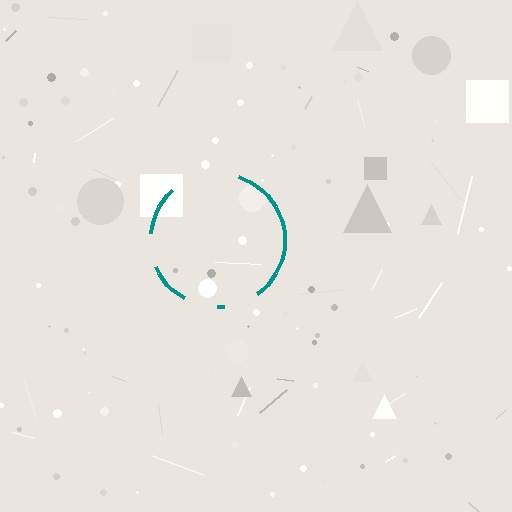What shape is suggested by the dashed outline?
The dashed outline suggests a circle.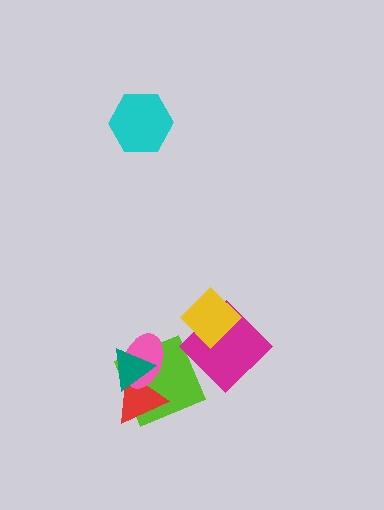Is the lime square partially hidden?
Yes, it is partially covered by another shape.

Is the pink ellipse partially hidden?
Yes, it is partially covered by another shape.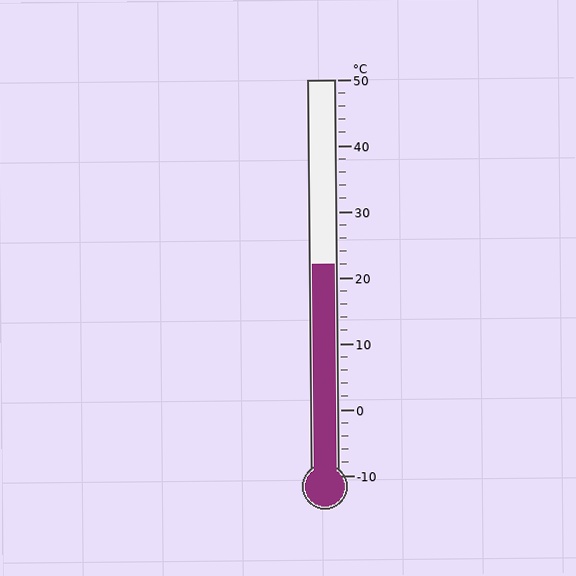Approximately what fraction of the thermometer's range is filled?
The thermometer is filled to approximately 55% of its range.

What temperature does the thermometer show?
The thermometer shows approximately 22°C.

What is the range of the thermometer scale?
The thermometer scale ranges from -10°C to 50°C.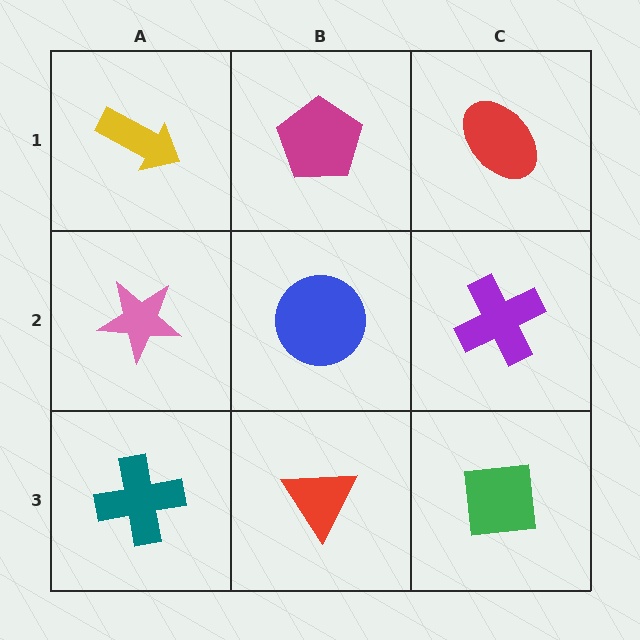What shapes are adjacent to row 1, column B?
A blue circle (row 2, column B), a yellow arrow (row 1, column A), a red ellipse (row 1, column C).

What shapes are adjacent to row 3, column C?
A purple cross (row 2, column C), a red triangle (row 3, column B).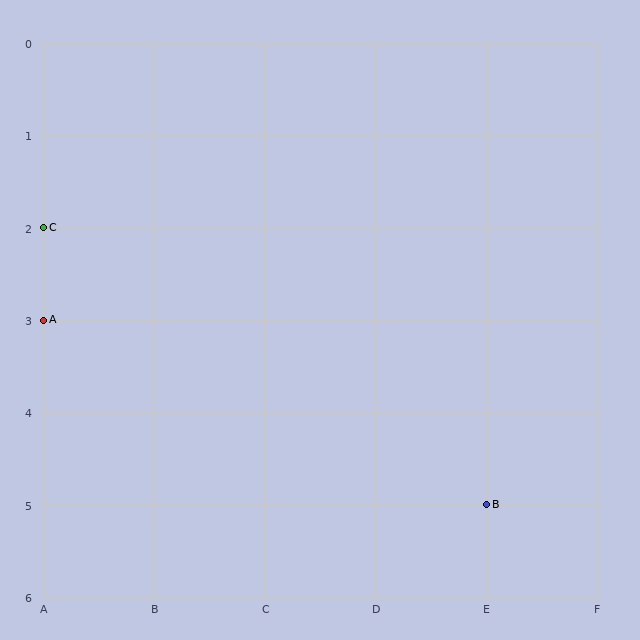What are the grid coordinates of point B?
Point B is at grid coordinates (E, 5).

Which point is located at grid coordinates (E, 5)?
Point B is at (E, 5).